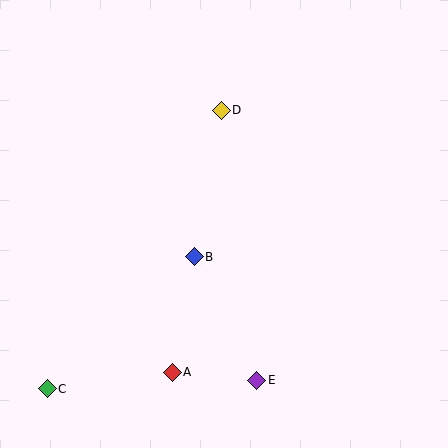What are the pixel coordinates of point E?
Point E is at (257, 380).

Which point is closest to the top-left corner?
Point D is closest to the top-left corner.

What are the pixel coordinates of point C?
Point C is at (47, 389).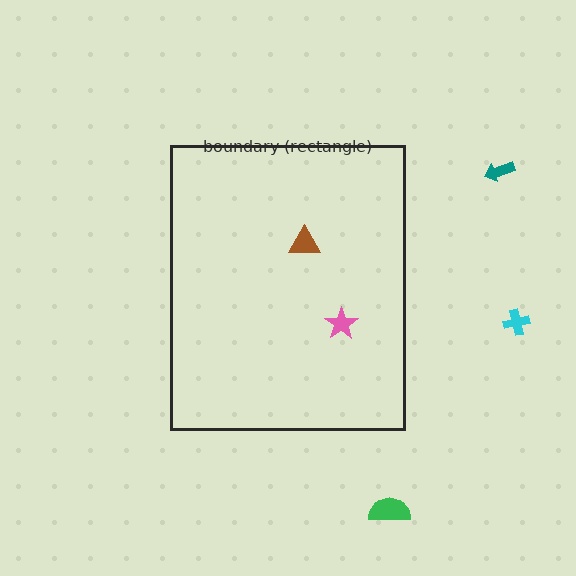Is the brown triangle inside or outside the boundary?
Inside.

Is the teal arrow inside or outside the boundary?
Outside.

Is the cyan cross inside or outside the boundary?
Outside.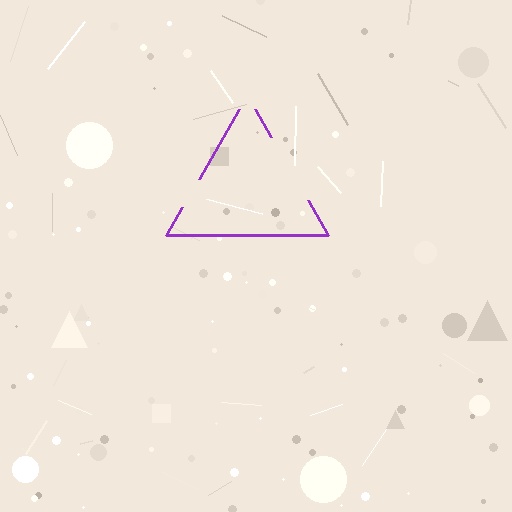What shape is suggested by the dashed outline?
The dashed outline suggests a triangle.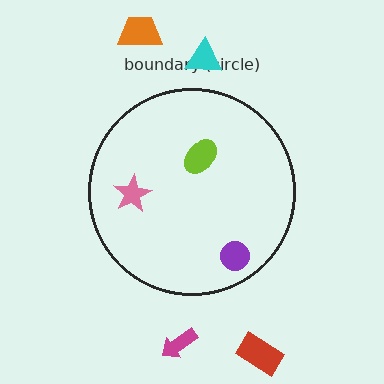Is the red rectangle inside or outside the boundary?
Outside.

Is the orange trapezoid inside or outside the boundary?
Outside.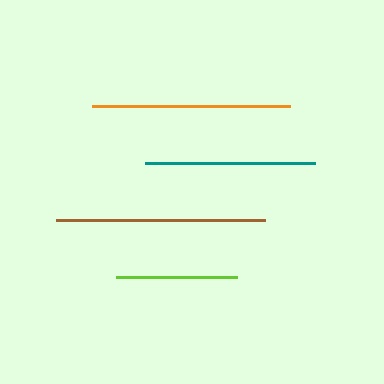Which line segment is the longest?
The brown line is the longest at approximately 209 pixels.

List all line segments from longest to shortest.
From longest to shortest: brown, orange, teal, lime.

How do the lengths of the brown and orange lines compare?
The brown and orange lines are approximately the same length.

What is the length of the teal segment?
The teal segment is approximately 170 pixels long.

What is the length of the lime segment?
The lime segment is approximately 121 pixels long.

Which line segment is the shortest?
The lime line is the shortest at approximately 121 pixels.